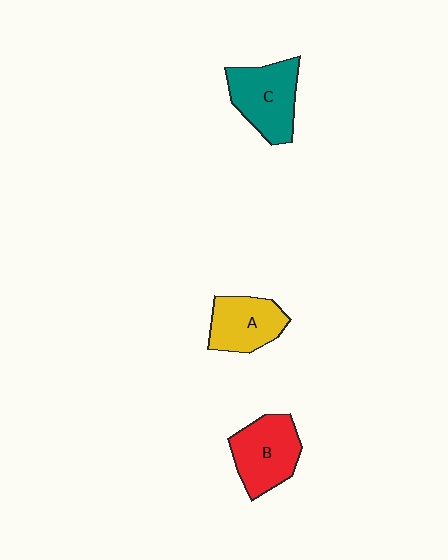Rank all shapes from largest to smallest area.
From largest to smallest: C (teal), B (red), A (yellow).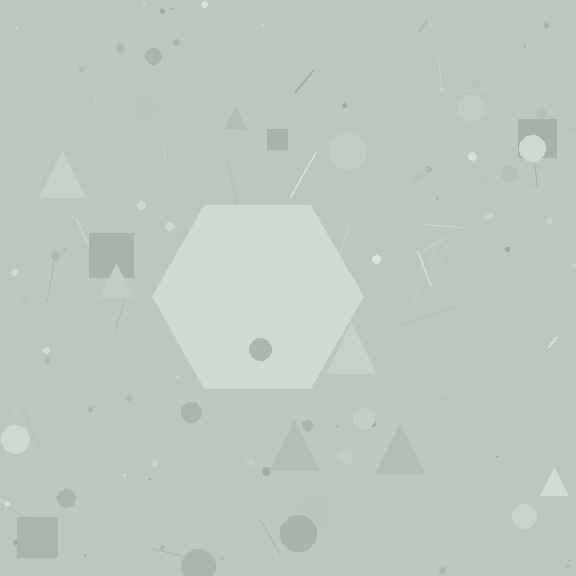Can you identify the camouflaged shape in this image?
The camouflaged shape is a hexagon.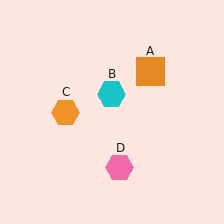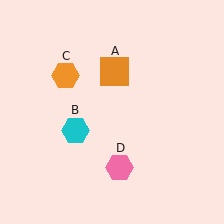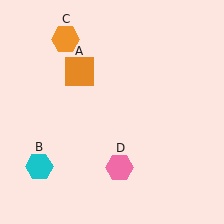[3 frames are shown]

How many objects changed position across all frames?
3 objects changed position: orange square (object A), cyan hexagon (object B), orange hexagon (object C).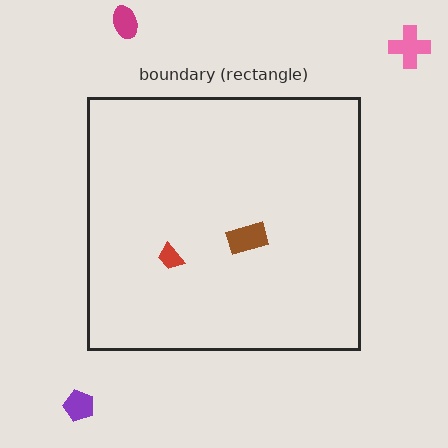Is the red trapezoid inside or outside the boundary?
Inside.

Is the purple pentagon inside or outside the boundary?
Outside.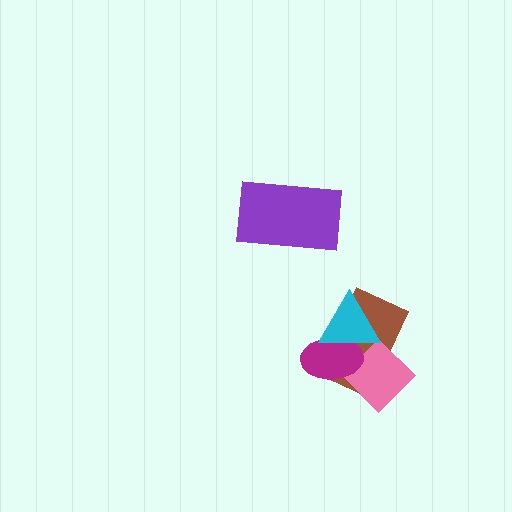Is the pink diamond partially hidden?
Yes, it is partially covered by another shape.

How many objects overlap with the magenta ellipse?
3 objects overlap with the magenta ellipse.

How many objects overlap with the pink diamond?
3 objects overlap with the pink diamond.